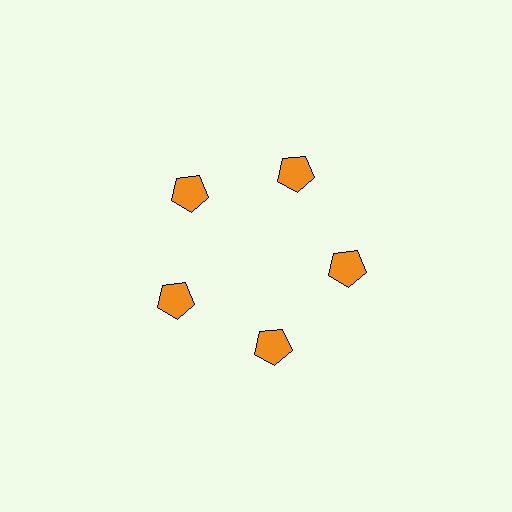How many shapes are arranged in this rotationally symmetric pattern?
There are 5 shapes, arranged in 5 groups of 1.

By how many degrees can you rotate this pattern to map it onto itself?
The pattern maps onto itself every 72 degrees of rotation.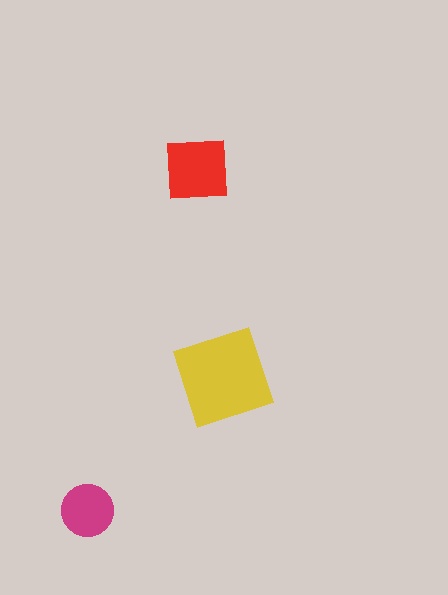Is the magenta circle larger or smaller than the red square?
Smaller.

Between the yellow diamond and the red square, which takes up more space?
The yellow diamond.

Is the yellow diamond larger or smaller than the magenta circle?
Larger.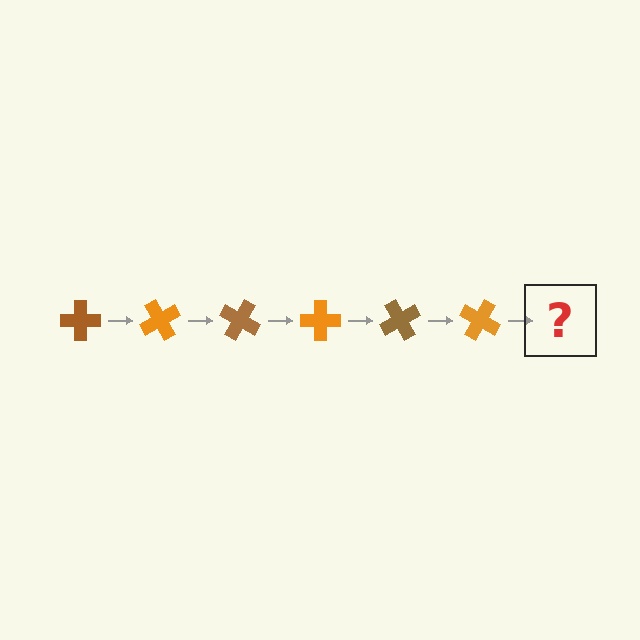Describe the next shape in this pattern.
It should be a brown cross, rotated 360 degrees from the start.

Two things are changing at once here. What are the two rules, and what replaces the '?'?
The two rules are that it rotates 60 degrees each step and the color cycles through brown and orange. The '?' should be a brown cross, rotated 360 degrees from the start.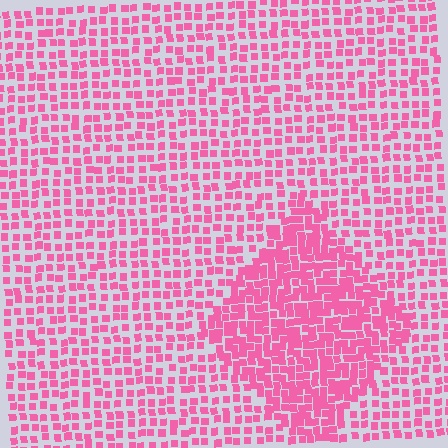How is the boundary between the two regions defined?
The boundary is defined by a change in element density (approximately 1.9x ratio). All elements are the same color, size, and shape.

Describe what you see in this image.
The image contains small pink elements arranged at two different densities. A diamond-shaped region is visible where the elements are more densely packed than the surrounding area.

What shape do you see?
I see a diamond.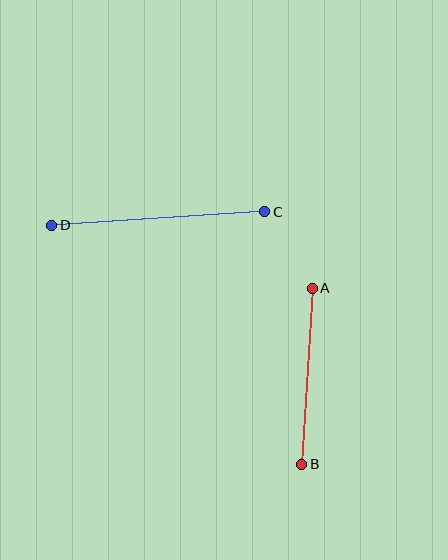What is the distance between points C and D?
The distance is approximately 213 pixels.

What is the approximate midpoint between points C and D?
The midpoint is at approximately (158, 218) pixels.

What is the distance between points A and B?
The distance is approximately 177 pixels.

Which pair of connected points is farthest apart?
Points C and D are farthest apart.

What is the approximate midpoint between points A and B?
The midpoint is at approximately (307, 376) pixels.